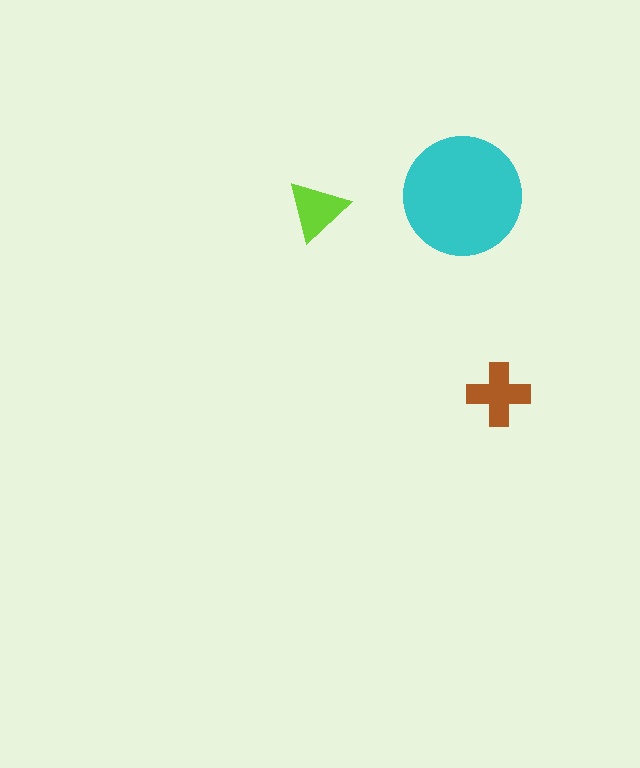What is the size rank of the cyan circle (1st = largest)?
1st.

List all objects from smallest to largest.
The lime triangle, the brown cross, the cyan circle.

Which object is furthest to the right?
The brown cross is rightmost.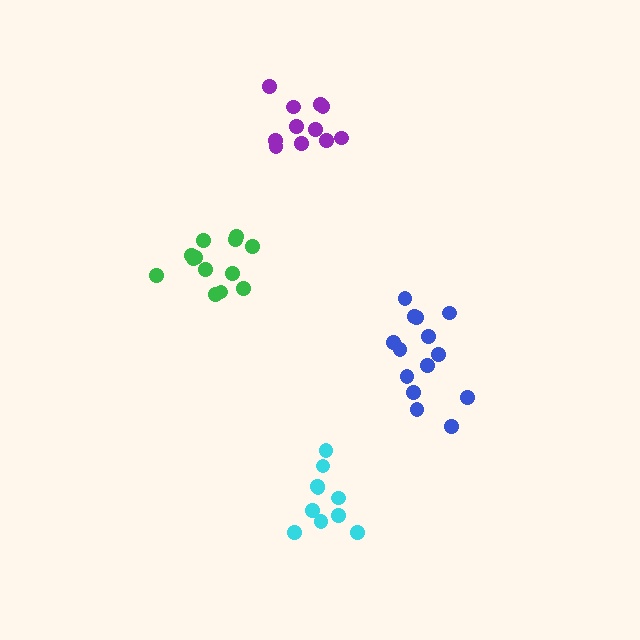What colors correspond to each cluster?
The clusters are colored: green, cyan, purple, blue.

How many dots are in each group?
Group 1: 13 dots, Group 2: 10 dots, Group 3: 11 dots, Group 4: 14 dots (48 total).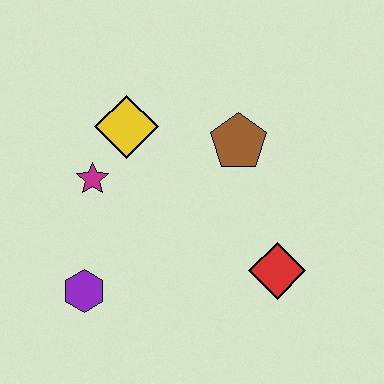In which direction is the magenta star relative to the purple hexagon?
The magenta star is above the purple hexagon.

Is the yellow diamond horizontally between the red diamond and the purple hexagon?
Yes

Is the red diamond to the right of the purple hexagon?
Yes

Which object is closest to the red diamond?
The brown pentagon is closest to the red diamond.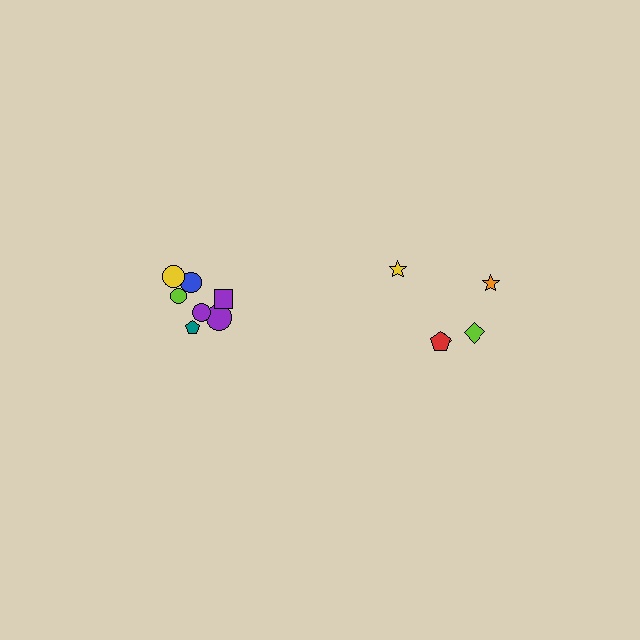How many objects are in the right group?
There are 5 objects.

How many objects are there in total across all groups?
There are 12 objects.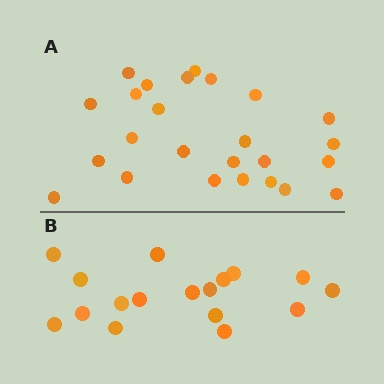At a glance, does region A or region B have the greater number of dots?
Region A (the top region) has more dots.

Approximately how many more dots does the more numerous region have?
Region A has roughly 8 or so more dots than region B.